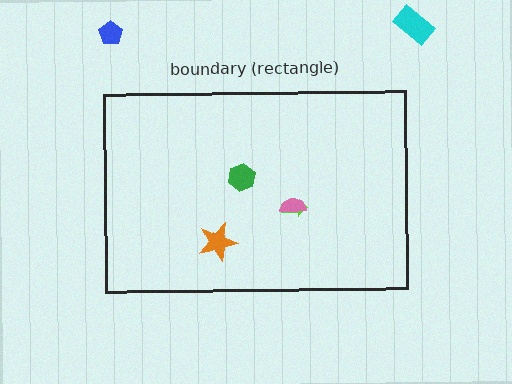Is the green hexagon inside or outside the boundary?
Inside.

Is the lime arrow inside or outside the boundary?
Inside.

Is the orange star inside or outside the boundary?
Inside.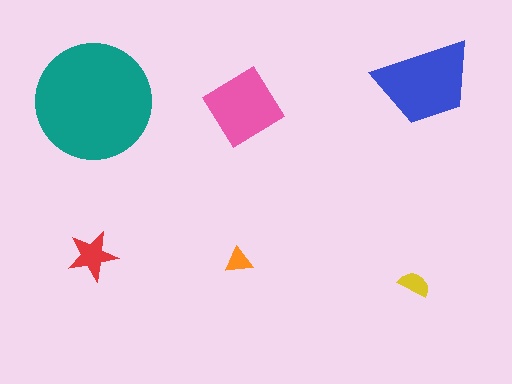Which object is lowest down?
The yellow semicircle is bottommost.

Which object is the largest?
The teal circle.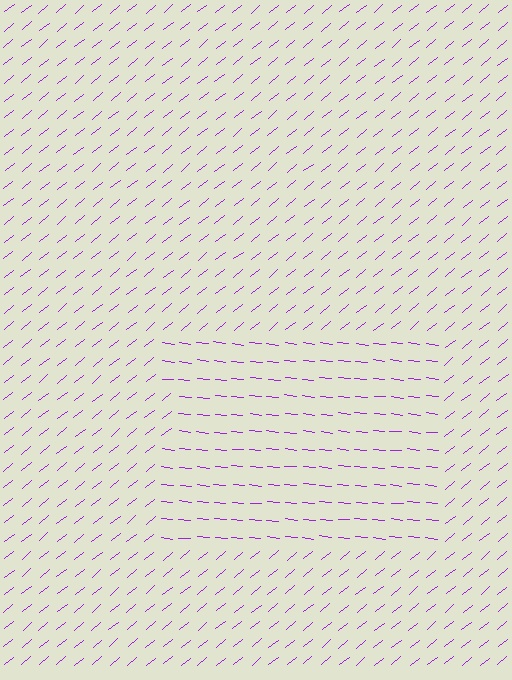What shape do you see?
I see a rectangle.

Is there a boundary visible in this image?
Yes, there is a texture boundary formed by a change in line orientation.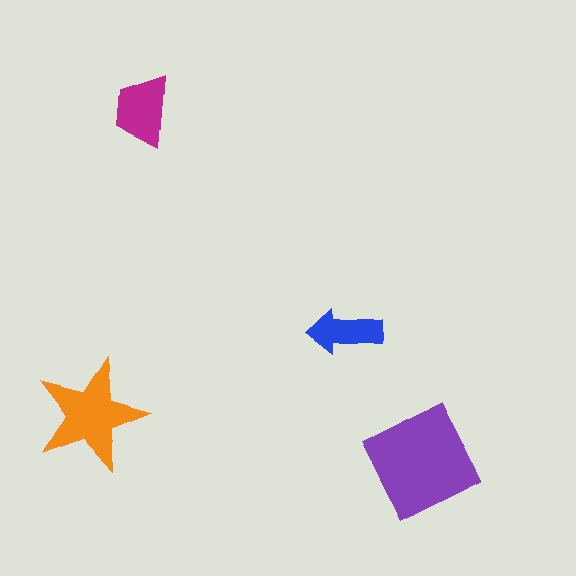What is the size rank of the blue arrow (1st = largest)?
4th.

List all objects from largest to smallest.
The purple square, the orange star, the magenta trapezoid, the blue arrow.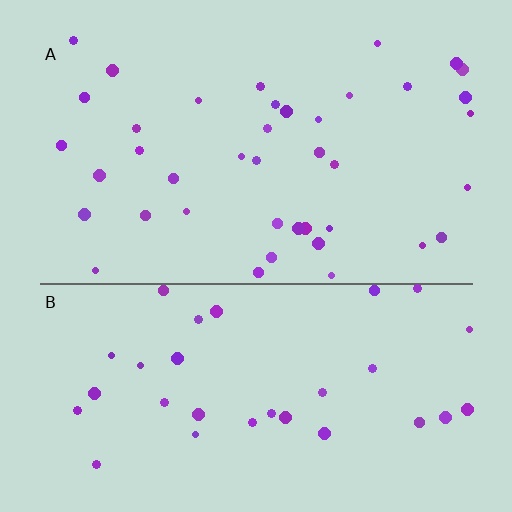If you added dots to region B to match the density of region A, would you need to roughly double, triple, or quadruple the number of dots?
Approximately double.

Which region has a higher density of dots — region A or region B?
A (the top).